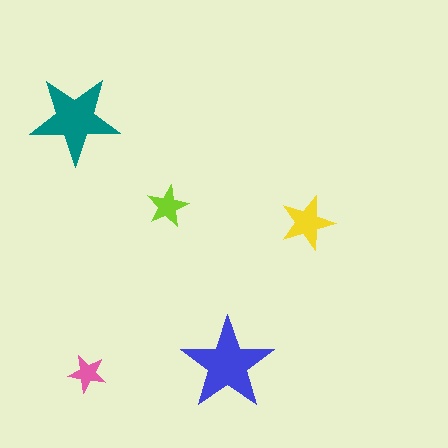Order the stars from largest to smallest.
the blue one, the teal one, the yellow one, the lime one, the pink one.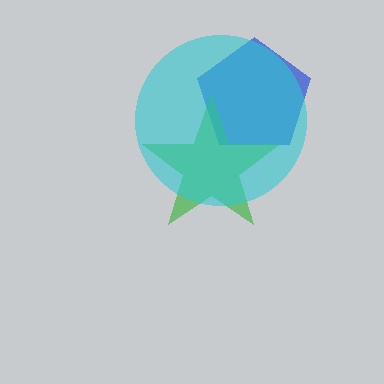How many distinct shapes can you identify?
There are 3 distinct shapes: a blue pentagon, a green star, a cyan circle.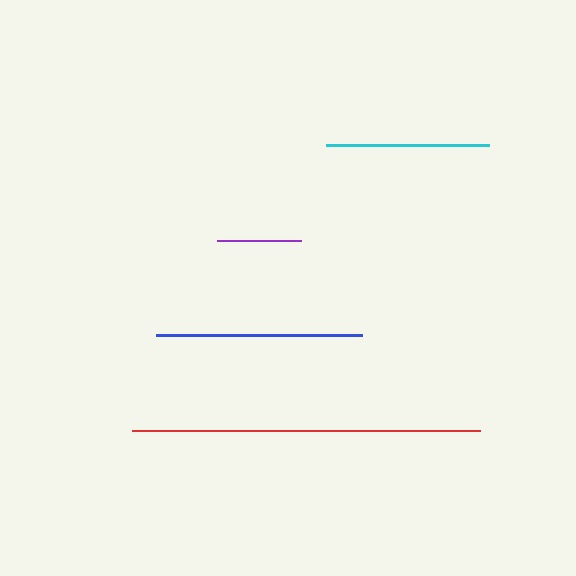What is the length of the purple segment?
The purple segment is approximately 84 pixels long.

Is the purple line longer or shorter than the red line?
The red line is longer than the purple line.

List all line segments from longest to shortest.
From longest to shortest: red, blue, cyan, purple.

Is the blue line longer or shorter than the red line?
The red line is longer than the blue line.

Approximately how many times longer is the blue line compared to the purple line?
The blue line is approximately 2.4 times the length of the purple line.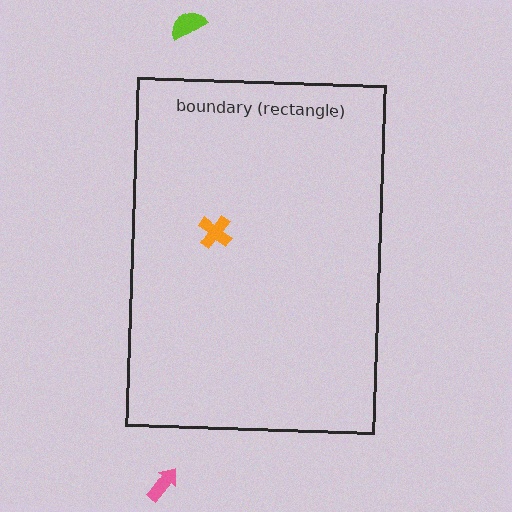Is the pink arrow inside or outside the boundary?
Outside.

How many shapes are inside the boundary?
1 inside, 2 outside.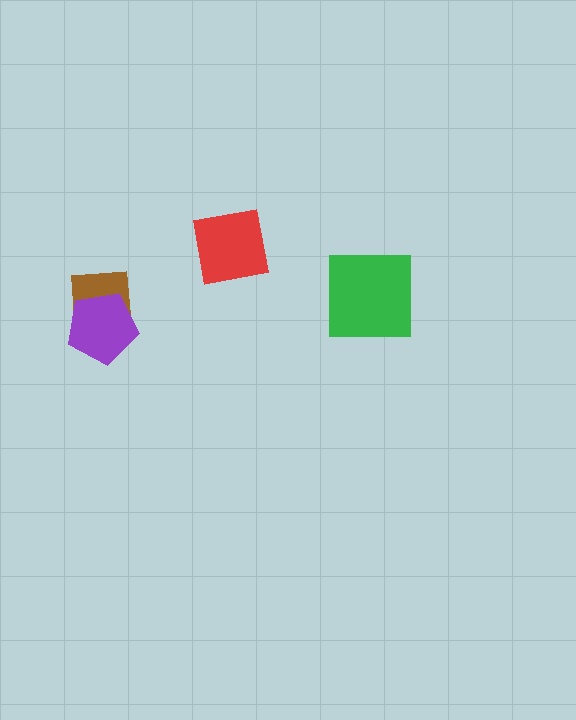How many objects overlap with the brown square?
1 object overlaps with the brown square.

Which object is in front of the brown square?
The purple pentagon is in front of the brown square.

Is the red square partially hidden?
No, no other shape covers it.